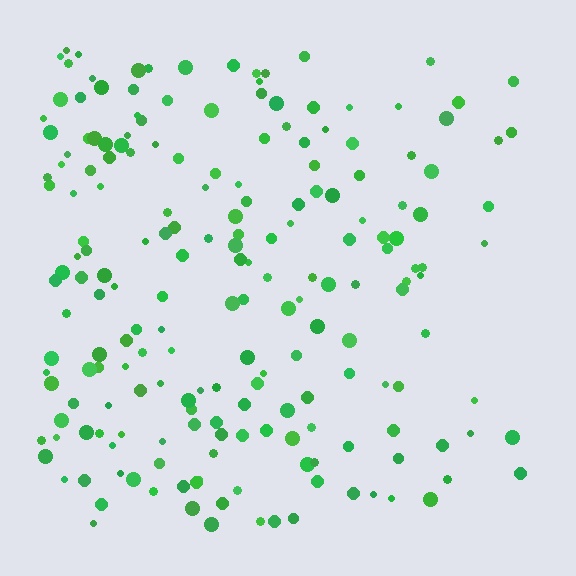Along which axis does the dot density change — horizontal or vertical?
Horizontal.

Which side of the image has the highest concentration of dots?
The left.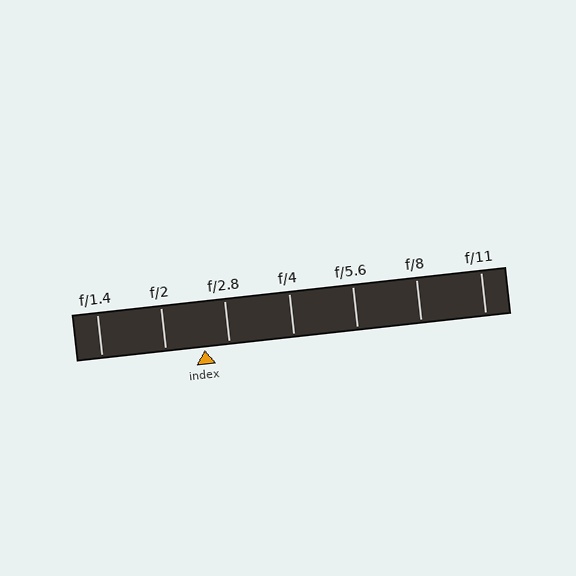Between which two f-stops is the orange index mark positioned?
The index mark is between f/2 and f/2.8.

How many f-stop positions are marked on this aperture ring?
There are 7 f-stop positions marked.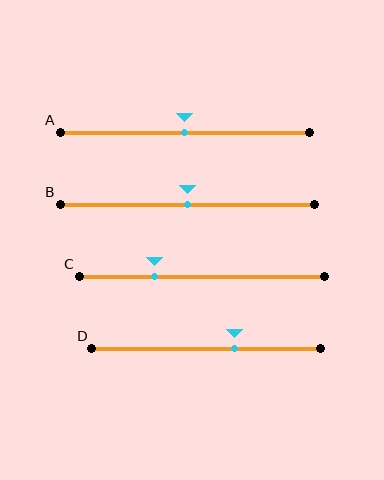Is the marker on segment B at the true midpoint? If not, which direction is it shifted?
Yes, the marker on segment B is at the true midpoint.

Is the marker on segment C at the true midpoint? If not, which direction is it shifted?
No, the marker on segment C is shifted to the left by about 19% of the segment length.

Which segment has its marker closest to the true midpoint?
Segment A has its marker closest to the true midpoint.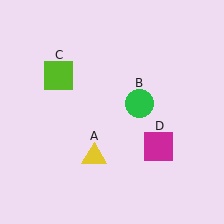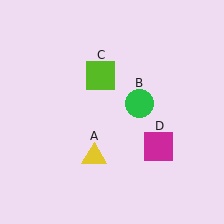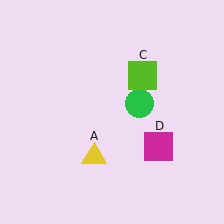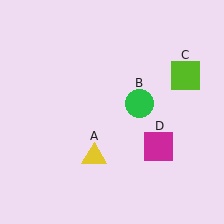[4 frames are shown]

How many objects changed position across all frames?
1 object changed position: lime square (object C).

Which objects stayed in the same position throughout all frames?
Yellow triangle (object A) and green circle (object B) and magenta square (object D) remained stationary.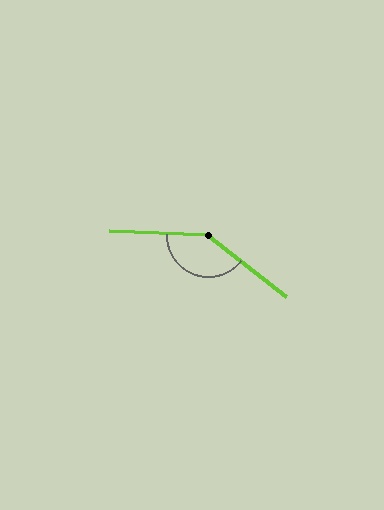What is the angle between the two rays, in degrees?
Approximately 144 degrees.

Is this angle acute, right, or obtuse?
It is obtuse.